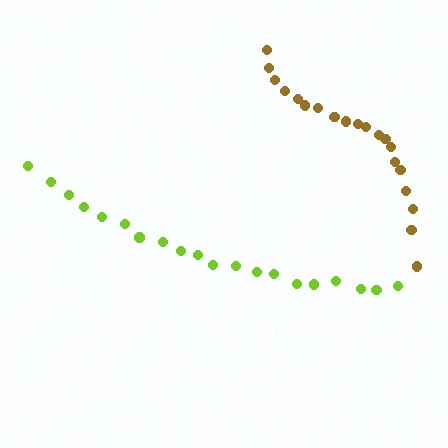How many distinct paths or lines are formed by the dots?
There are 2 distinct paths.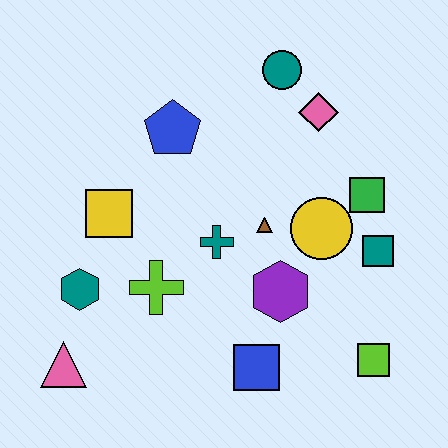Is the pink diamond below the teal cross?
No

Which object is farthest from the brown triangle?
The pink triangle is farthest from the brown triangle.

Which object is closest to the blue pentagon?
The yellow square is closest to the blue pentagon.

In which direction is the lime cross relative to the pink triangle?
The lime cross is to the right of the pink triangle.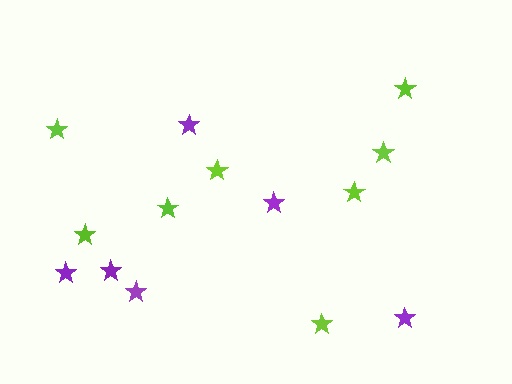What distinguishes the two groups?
There are 2 groups: one group of purple stars (6) and one group of lime stars (8).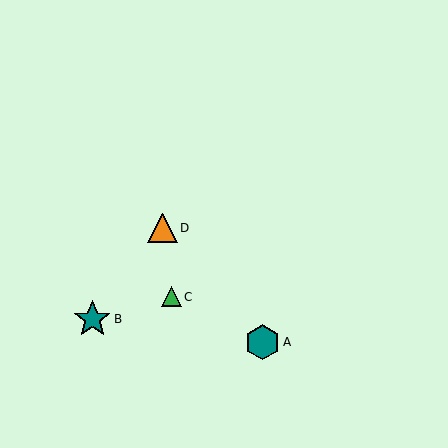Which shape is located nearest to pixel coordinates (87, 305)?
The teal star (labeled B) at (92, 319) is nearest to that location.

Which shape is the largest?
The teal star (labeled B) is the largest.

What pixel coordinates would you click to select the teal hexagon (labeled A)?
Click at (263, 342) to select the teal hexagon A.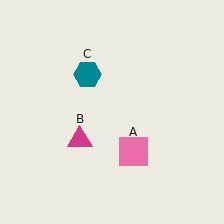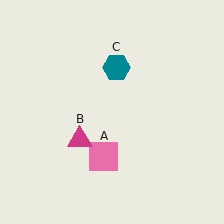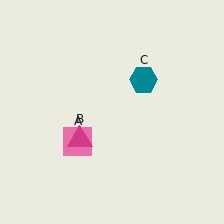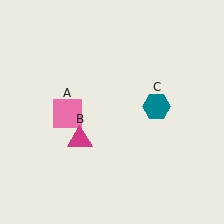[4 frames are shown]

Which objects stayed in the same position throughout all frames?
Magenta triangle (object B) remained stationary.